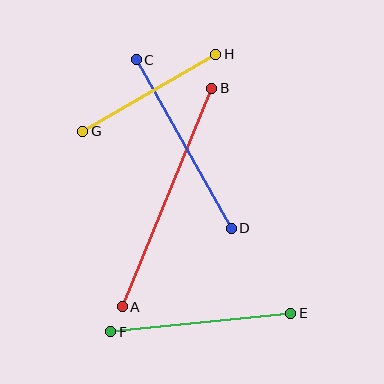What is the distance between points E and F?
The distance is approximately 181 pixels.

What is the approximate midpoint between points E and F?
The midpoint is at approximately (201, 323) pixels.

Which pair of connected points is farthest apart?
Points A and B are farthest apart.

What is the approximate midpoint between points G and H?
The midpoint is at approximately (149, 93) pixels.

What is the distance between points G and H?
The distance is approximately 154 pixels.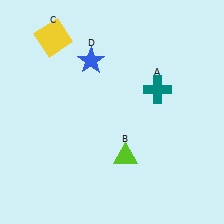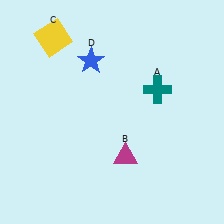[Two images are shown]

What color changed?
The triangle (B) changed from lime in Image 1 to magenta in Image 2.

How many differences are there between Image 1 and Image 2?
There is 1 difference between the two images.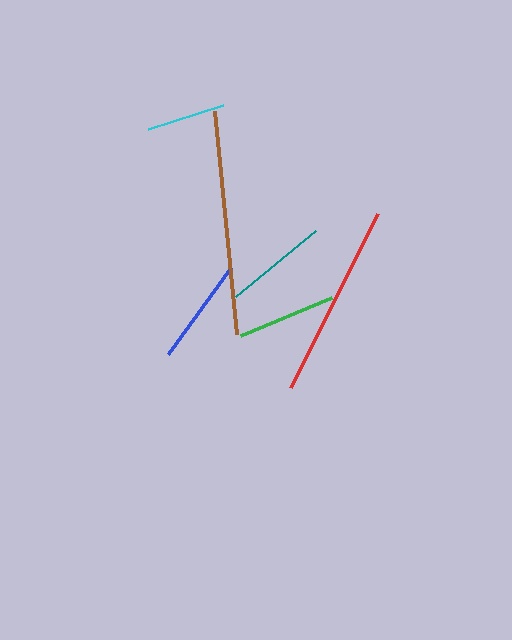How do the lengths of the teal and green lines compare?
The teal and green lines are approximately the same length.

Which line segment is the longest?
The brown line is the longest at approximately 223 pixels.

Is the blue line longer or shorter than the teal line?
The blue line is longer than the teal line.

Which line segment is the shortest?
The cyan line is the shortest at approximately 79 pixels.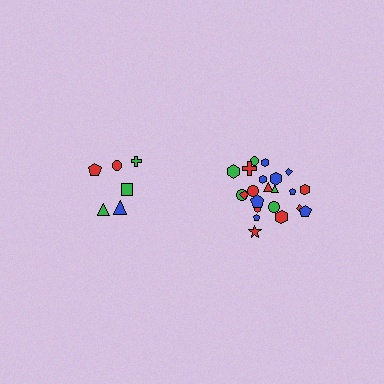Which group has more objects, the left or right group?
The right group.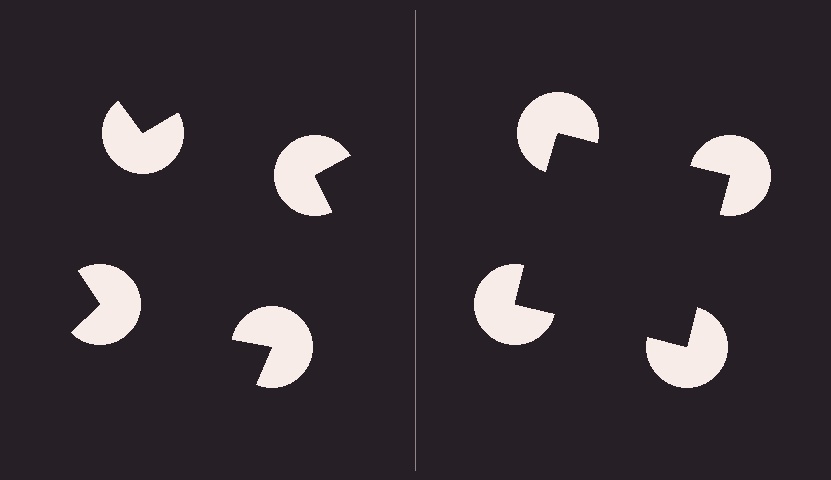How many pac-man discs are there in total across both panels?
8 — 4 on each side.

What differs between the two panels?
The pac-man discs are positioned identically on both sides; only the wedge orientations differ. On the right they align to a square; on the left they are misaligned.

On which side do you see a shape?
An illusory square appears on the right side. On the left side the wedge cuts are rotated, so no coherent shape forms.